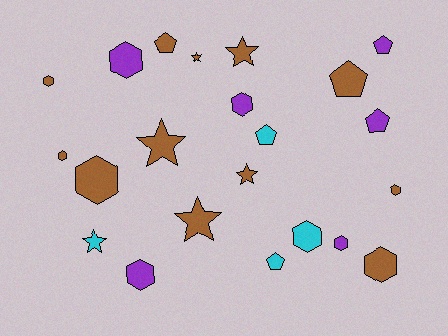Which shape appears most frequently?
Hexagon, with 10 objects.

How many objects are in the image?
There are 22 objects.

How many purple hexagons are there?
There are 4 purple hexagons.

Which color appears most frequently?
Brown, with 12 objects.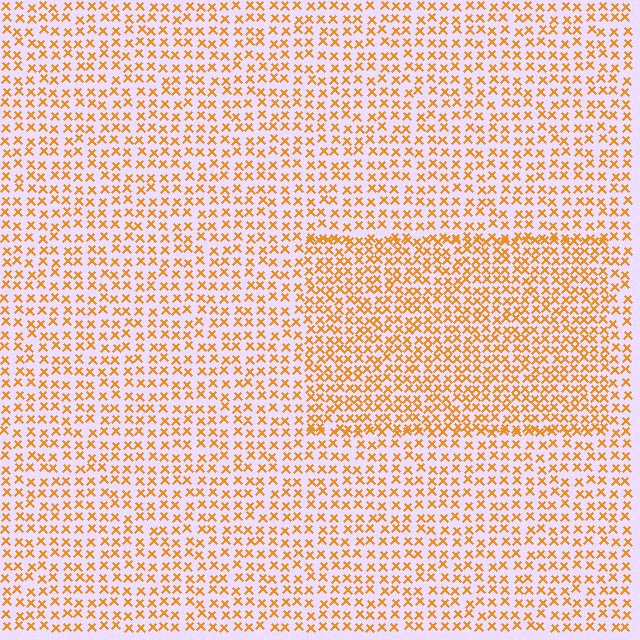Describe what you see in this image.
The image contains small orange elements arranged at two different densities. A rectangle-shaped region is visible where the elements are more densely packed than the surrounding area.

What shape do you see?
I see a rectangle.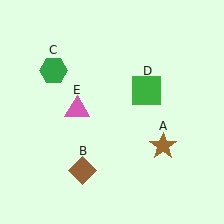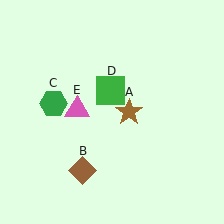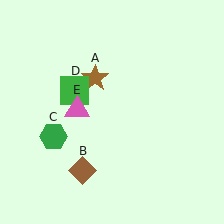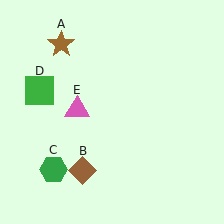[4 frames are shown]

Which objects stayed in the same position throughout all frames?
Brown diamond (object B) and pink triangle (object E) remained stationary.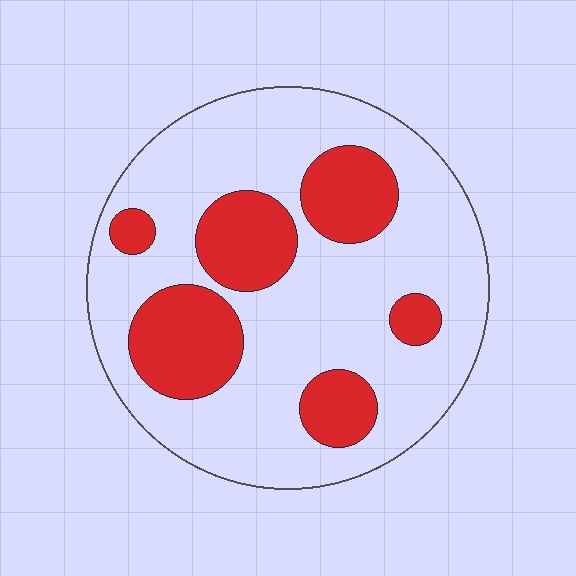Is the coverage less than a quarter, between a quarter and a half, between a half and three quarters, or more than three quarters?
Between a quarter and a half.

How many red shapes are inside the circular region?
6.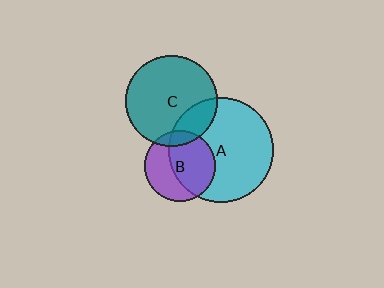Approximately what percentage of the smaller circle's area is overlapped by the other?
Approximately 20%.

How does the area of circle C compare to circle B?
Approximately 1.6 times.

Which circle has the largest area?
Circle A (cyan).